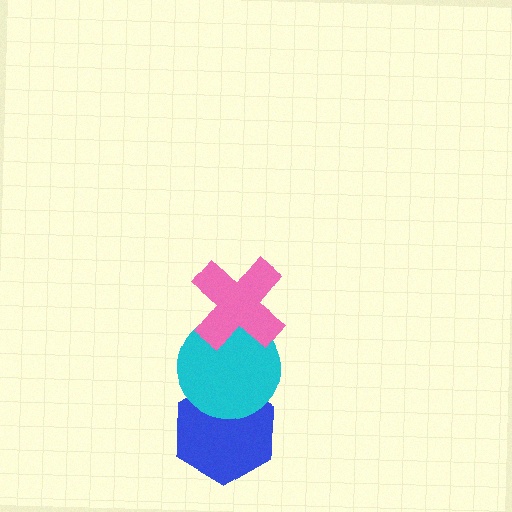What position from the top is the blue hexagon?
The blue hexagon is 3rd from the top.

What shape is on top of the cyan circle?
The pink cross is on top of the cyan circle.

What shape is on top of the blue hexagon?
The cyan circle is on top of the blue hexagon.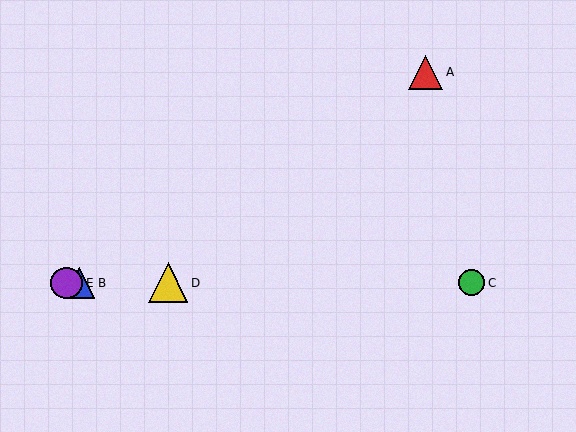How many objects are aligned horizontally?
4 objects (B, C, D, E) are aligned horizontally.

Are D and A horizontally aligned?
No, D is at y≈283 and A is at y≈72.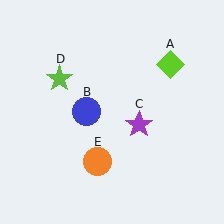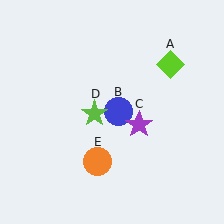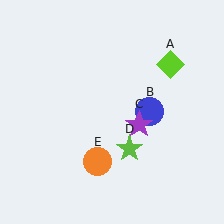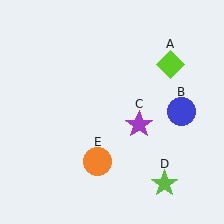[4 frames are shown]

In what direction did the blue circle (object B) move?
The blue circle (object B) moved right.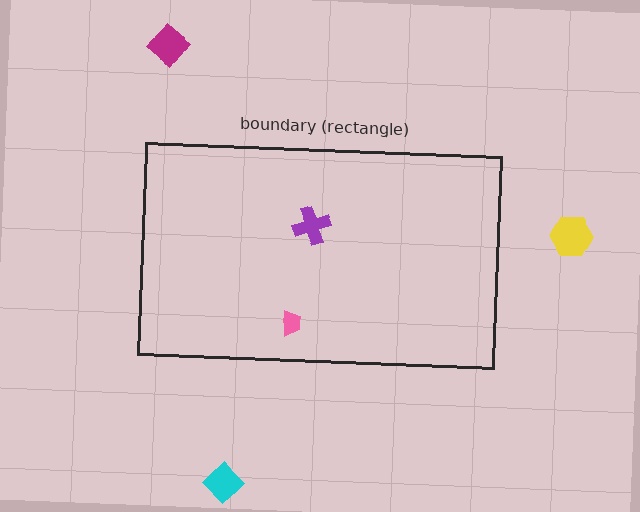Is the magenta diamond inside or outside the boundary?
Outside.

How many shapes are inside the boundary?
2 inside, 3 outside.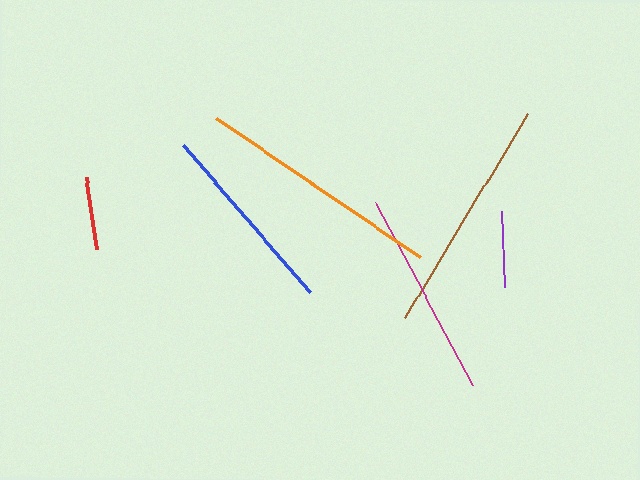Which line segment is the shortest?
The red line is the shortest at approximately 74 pixels.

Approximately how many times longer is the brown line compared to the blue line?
The brown line is approximately 1.2 times the length of the blue line.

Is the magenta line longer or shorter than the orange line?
The orange line is longer than the magenta line.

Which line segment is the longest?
The orange line is the longest at approximately 247 pixels.